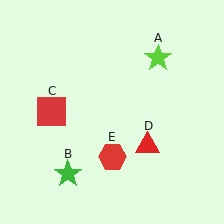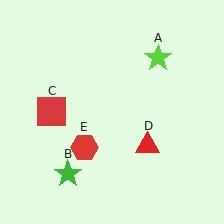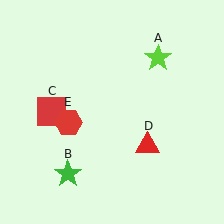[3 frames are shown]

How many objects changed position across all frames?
1 object changed position: red hexagon (object E).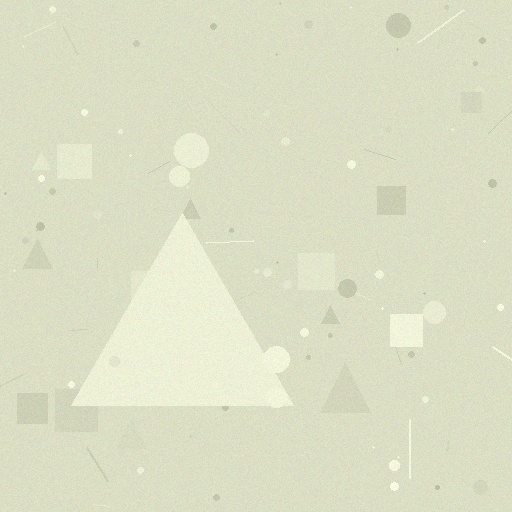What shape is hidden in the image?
A triangle is hidden in the image.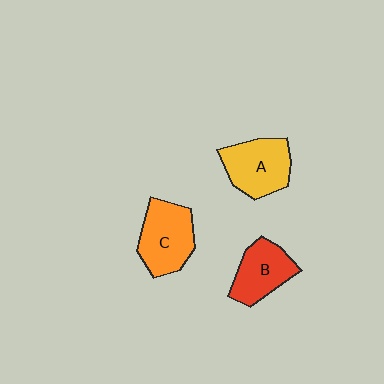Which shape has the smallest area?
Shape B (red).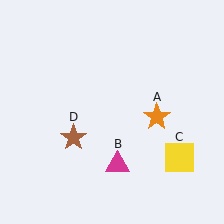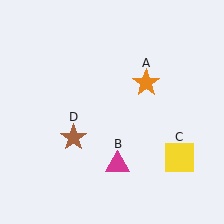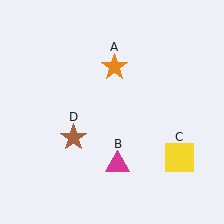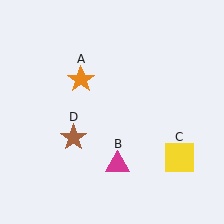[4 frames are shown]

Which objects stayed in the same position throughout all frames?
Magenta triangle (object B) and yellow square (object C) and brown star (object D) remained stationary.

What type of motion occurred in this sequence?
The orange star (object A) rotated counterclockwise around the center of the scene.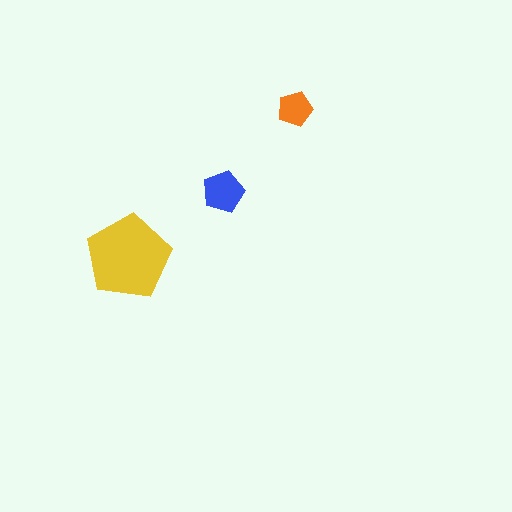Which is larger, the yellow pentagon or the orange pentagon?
The yellow one.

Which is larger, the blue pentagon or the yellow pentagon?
The yellow one.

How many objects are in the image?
There are 3 objects in the image.